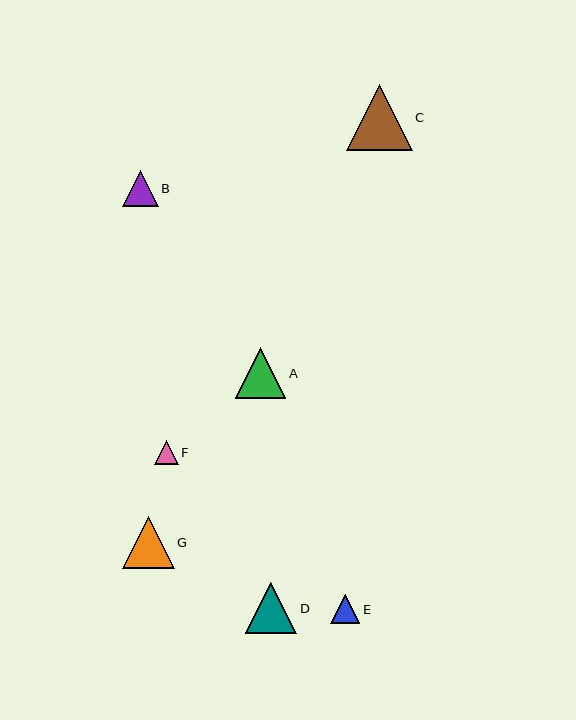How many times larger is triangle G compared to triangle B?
Triangle G is approximately 1.5 times the size of triangle B.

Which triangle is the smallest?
Triangle F is the smallest with a size of approximately 24 pixels.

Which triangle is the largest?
Triangle C is the largest with a size of approximately 66 pixels.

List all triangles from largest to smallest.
From largest to smallest: C, G, D, A, B, E, F.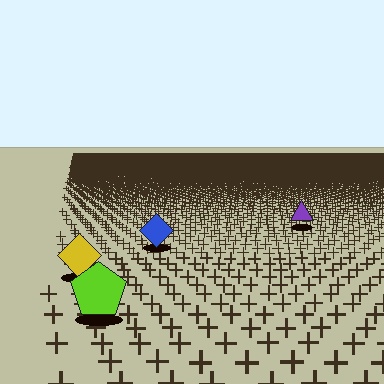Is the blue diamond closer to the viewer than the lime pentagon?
No. The lime pentagon is closer — you can tell from the texture gradient: the ground texture is coarser near it.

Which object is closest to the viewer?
The lime pentagon is closest. The texture marks near it are larger and more spread out.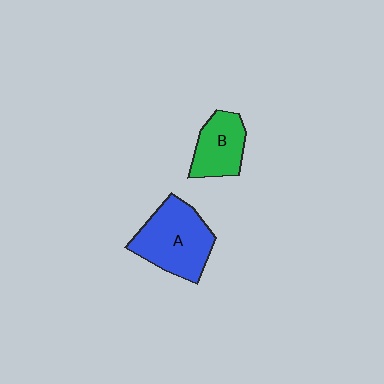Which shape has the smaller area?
Shape B (green).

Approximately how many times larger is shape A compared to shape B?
Approximately 1.6 times.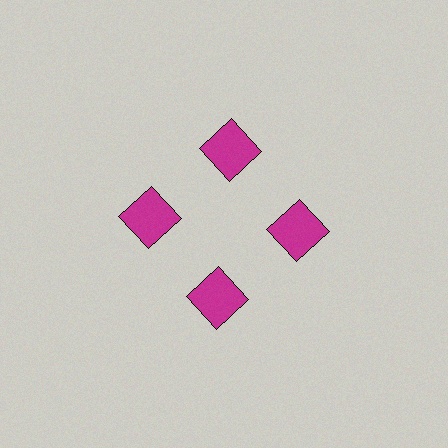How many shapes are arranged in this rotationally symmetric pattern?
There are 4 shapes, arranged in 4 groups of 1.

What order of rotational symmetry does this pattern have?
This pattern has 4-fold rotational symmetry.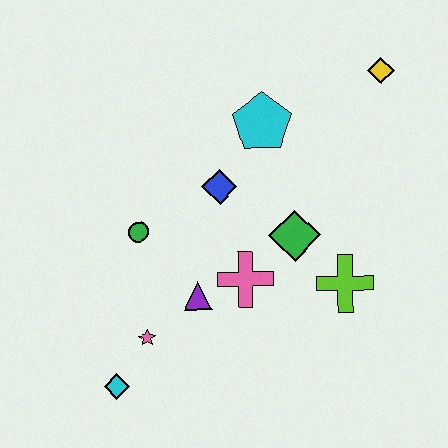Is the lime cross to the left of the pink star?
No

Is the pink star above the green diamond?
No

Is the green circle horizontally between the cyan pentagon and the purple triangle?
No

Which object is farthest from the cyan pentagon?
The cyan diamond is farthest from the cyan pentagon.